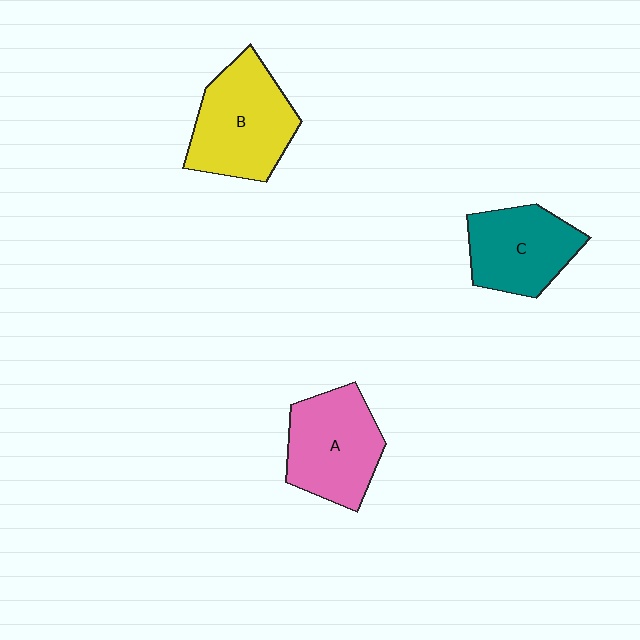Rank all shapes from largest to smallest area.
From largest to smallest: B (yellow), A (pink), C (teal).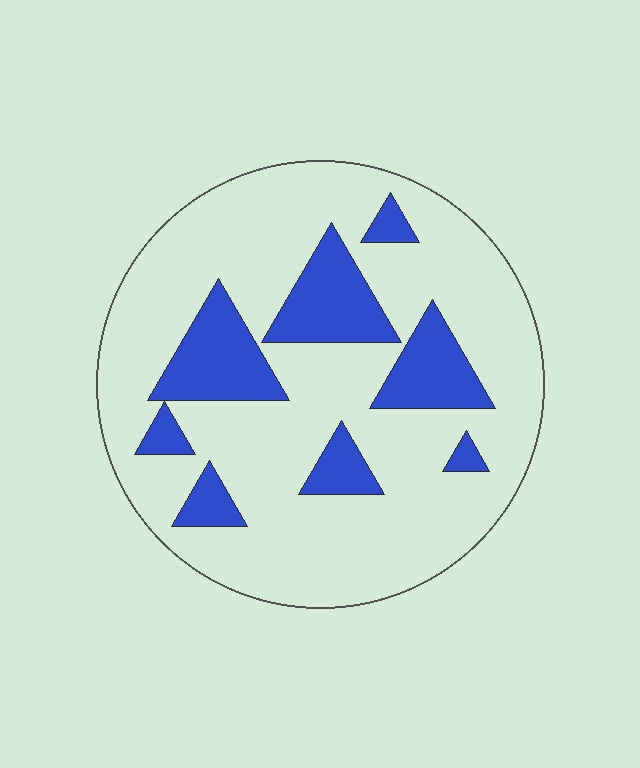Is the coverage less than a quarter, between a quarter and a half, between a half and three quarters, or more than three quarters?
Less than a quarter.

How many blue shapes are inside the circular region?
8.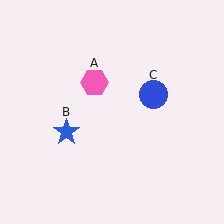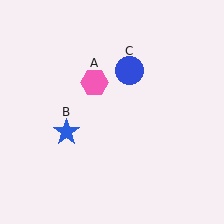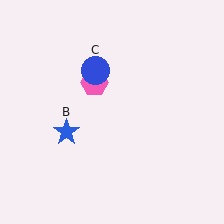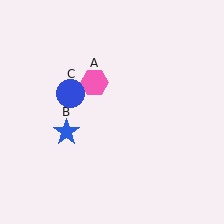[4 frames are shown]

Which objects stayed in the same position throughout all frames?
Pink hexagon (object A) and blue star (object B) remained stationary.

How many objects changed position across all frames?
1 object changed position: blue circle (object C).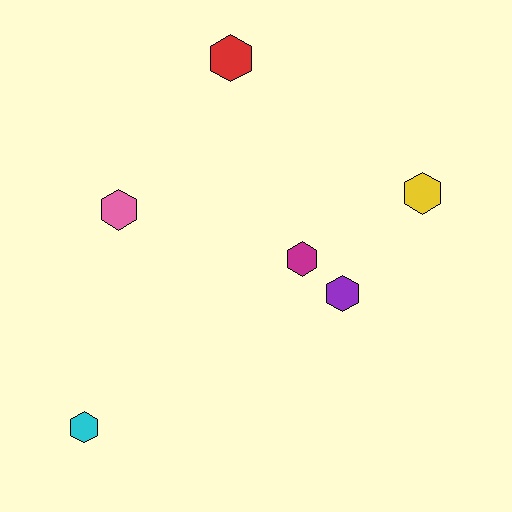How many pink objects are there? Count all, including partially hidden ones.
There is 1 pink object.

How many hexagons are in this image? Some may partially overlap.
There are 6 hexagons.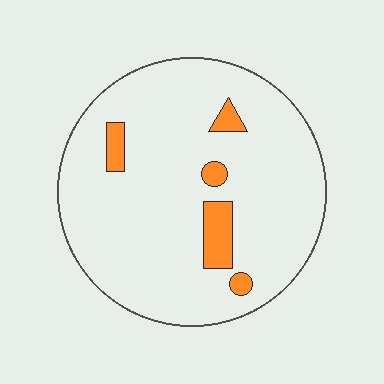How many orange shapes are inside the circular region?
5.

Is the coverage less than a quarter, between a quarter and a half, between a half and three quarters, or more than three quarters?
Less than a quarter.